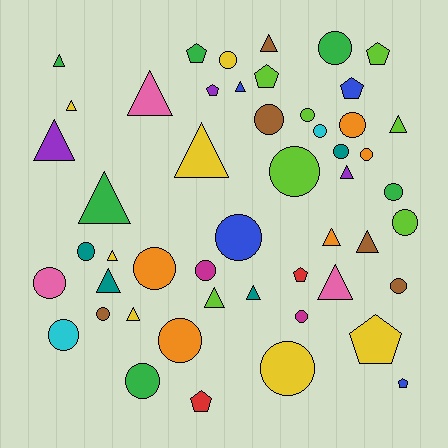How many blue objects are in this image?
There are 4 blue objects.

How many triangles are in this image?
There are 18 triangles.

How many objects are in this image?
There are 50 objects.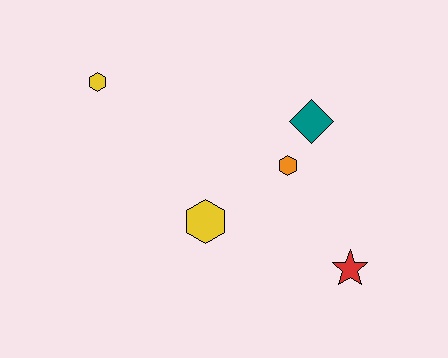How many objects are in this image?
There are 5 objects.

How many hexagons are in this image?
There are 3 hexagons.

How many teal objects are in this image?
There is 1 teal object.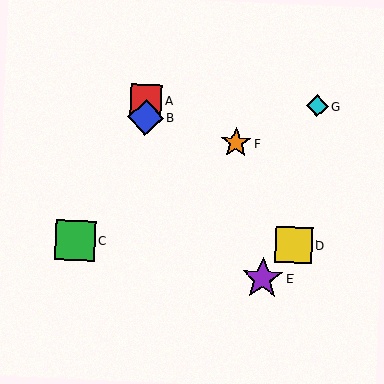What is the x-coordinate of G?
Object G is at x≈317.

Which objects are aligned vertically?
Objects A, B are aligned vertically.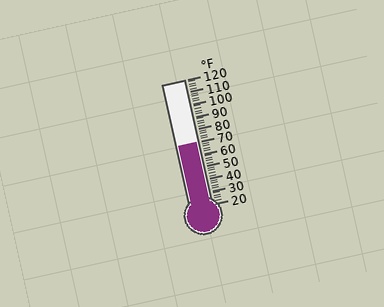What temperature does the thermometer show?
The thermometer shows approximately 70°F.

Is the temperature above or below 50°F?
The temperature is above 50°F.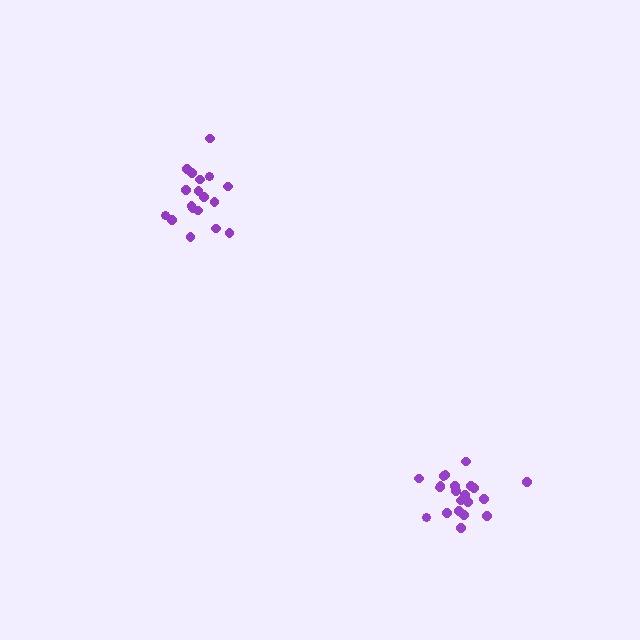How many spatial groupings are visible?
There are 2 spatial groupings.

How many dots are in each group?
Group 1: 21 dots, Group 2: 18 dots (39 total).